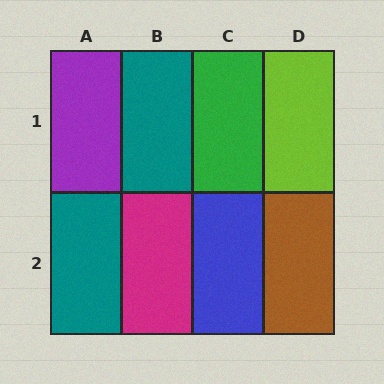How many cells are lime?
1 cell is lime.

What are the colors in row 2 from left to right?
Teal, magenta, blue, brown.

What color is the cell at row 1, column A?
Purple.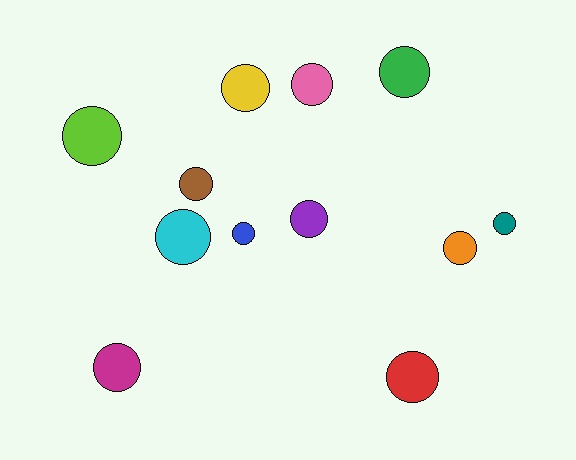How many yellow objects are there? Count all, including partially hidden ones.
There is 1 yellow object.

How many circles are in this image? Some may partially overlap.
There are 12 circles.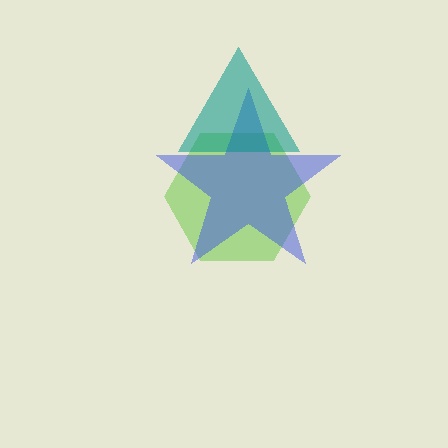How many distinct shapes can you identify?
There are 3 distinct shapes: a lime hexagon, a blue star, a teal triangle.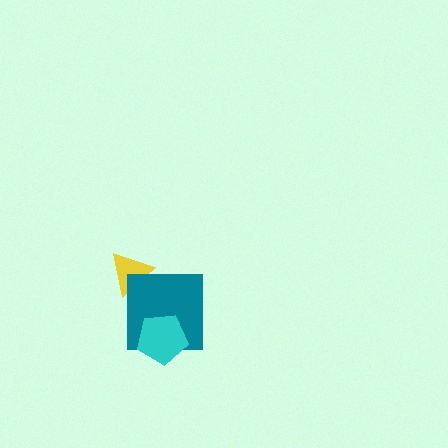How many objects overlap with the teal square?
2 objects overlap with the teal square.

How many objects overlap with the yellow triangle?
1 object overlaps with the yellow triangle.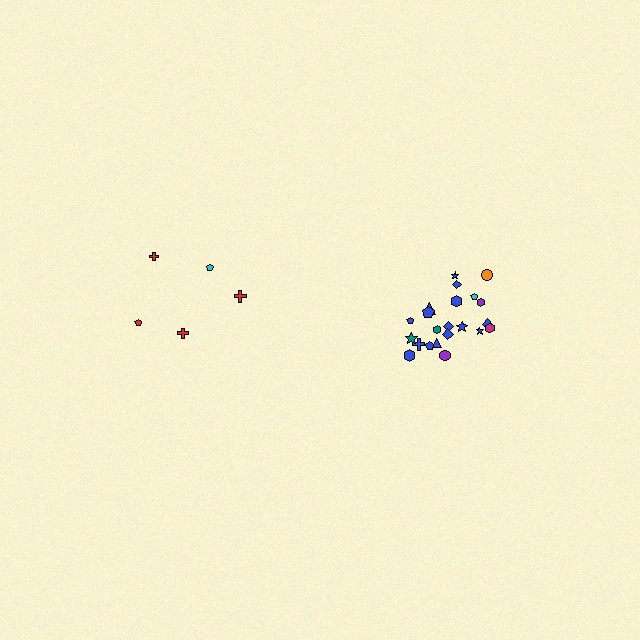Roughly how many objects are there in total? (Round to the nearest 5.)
Roughly 25 objects in total.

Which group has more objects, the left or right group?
The right group.